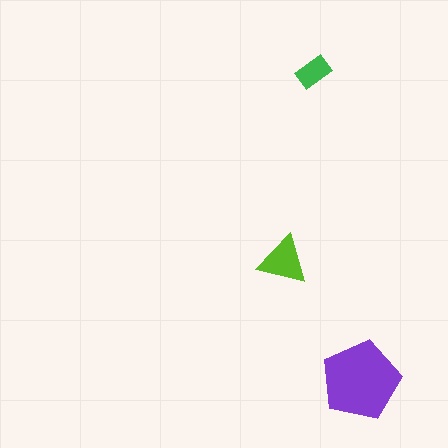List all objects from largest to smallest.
The purple pentagon, the lime triangle, the green rectangle.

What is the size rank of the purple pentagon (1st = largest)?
1st.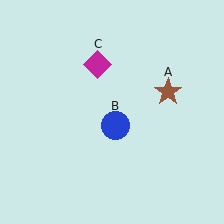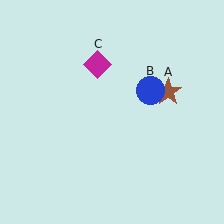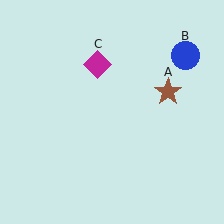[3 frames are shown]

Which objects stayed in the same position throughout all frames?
Brown star (object A) and magenta diamond (object C) remained stationary.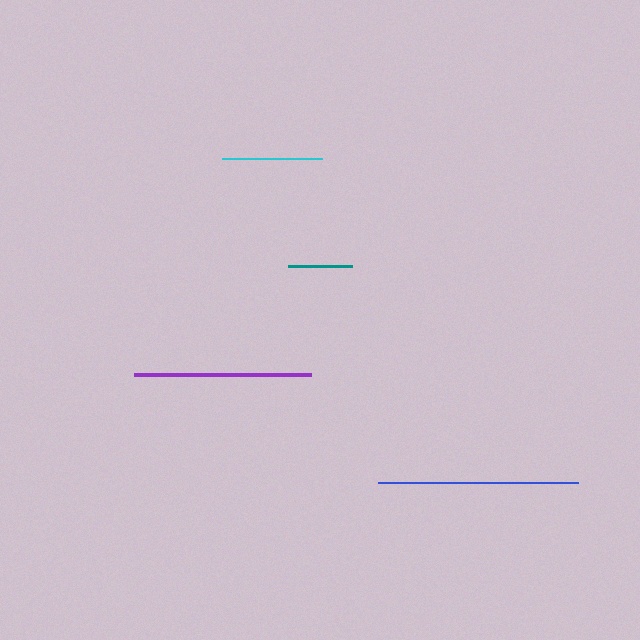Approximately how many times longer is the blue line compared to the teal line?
The blue line is approximately 3.2 times the length of the teal line.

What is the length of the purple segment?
The purple segment is approximately 177 pixels long.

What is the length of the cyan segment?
The cyan segment is approximately 101 pixels long.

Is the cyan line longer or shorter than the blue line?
The blue line is longer than the cyan line.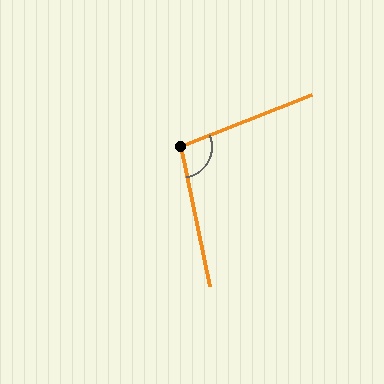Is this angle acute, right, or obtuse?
It is obtuse.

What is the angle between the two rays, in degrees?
Approximately 100 degrees.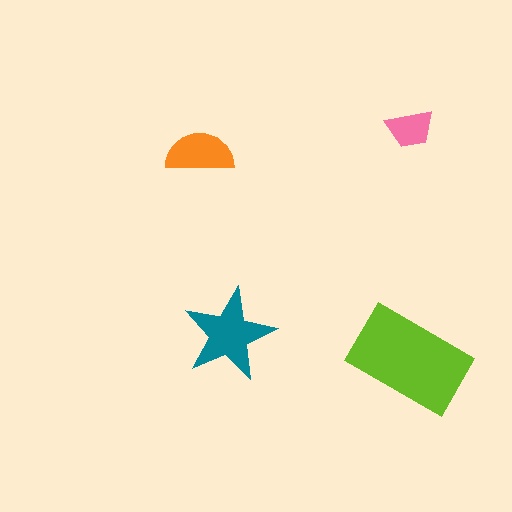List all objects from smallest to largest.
The pink trapezoid, the orange semicircle, the teal star, the lime rectangle.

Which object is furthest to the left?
The orange semicircle is leftmost.